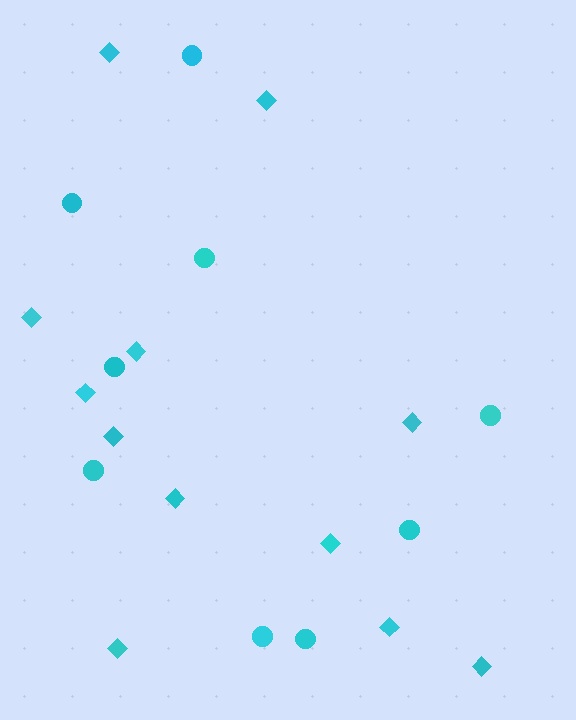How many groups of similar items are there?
There are 2 groups: one group of circles (9) and one group of diamonds (12).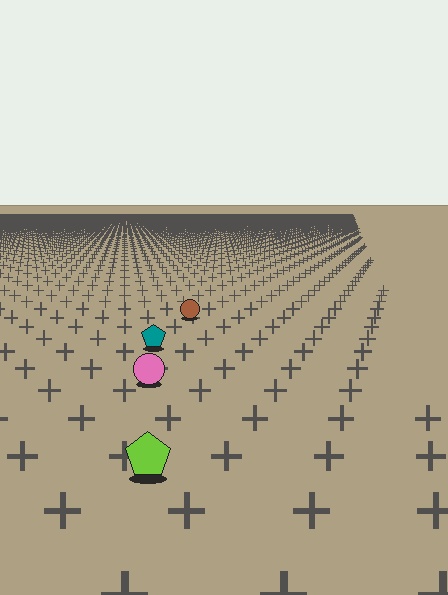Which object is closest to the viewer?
The lime pentagon is closest. The texture marks near it are larger and more spread out.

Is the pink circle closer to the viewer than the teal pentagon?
Yes. The pink circle is closer — you can tell from the texture gradient: the ground texture is coarser near it.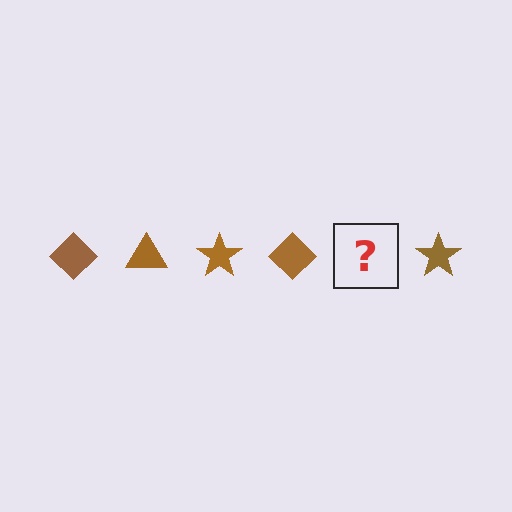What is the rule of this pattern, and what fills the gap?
The rule is that the pattern cycles through diamond, triangle, star shapes in brown. The gap should be filled with a brown triangle.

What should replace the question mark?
The question mark should be replaced with a brown triangle.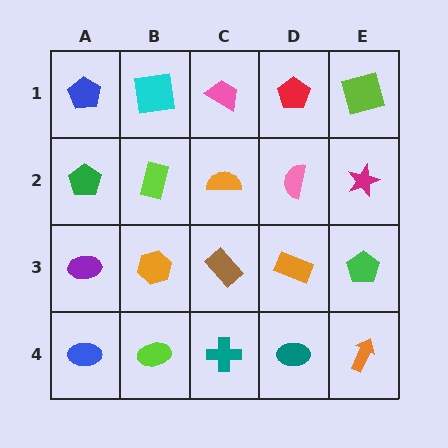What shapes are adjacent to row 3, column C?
An orange semicircle (row 2, column C), a teal cross (row 4, column C), an orange hexagon (row 3, column B), an orange rectangle (row 3, column D).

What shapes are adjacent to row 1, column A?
A green pentagon (row 2, column A), a cyan square (row 1, column B).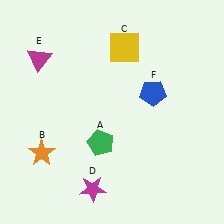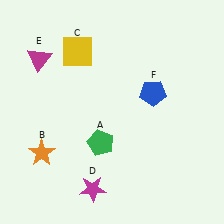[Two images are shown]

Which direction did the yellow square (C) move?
The yellow square (C) moved left.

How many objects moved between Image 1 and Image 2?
1 object moved between the two images.